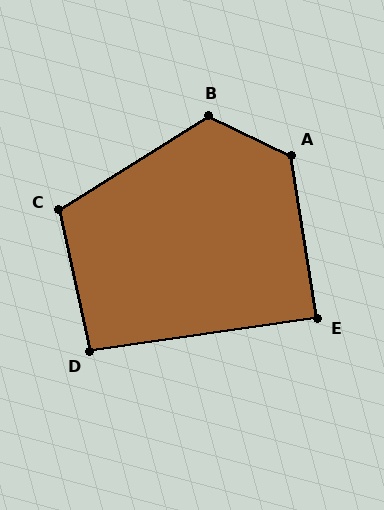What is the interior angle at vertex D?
Approximately 94 degrees (approximately right).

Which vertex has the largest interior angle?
A, at approximately 125 degrees.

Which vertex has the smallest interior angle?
E, at approximately 89 degrees.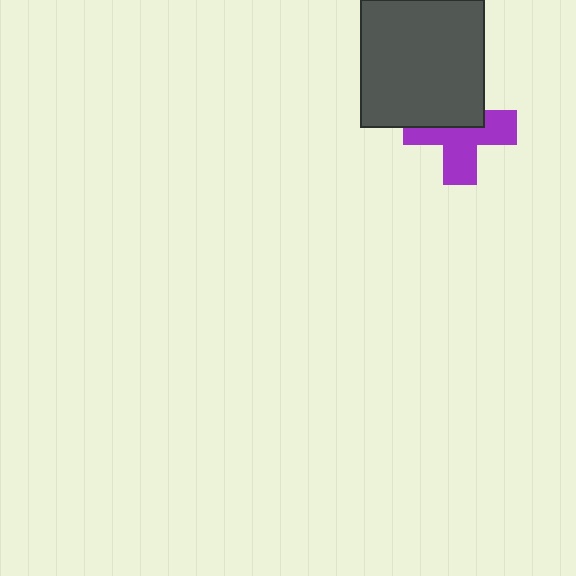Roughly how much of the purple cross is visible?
About half of it is visible (roughly 59%).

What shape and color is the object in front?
The object in front is a dark gray rectangle.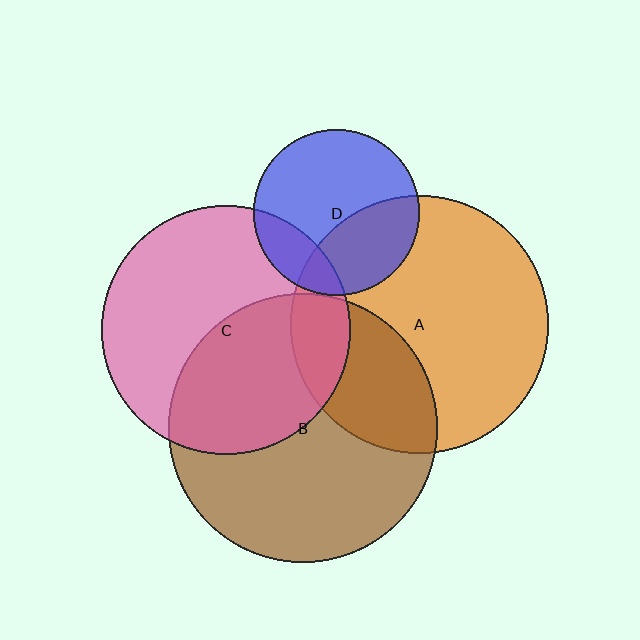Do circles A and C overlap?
Yes.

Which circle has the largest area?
Circle B (brown).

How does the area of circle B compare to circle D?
Approximately 2.6 times.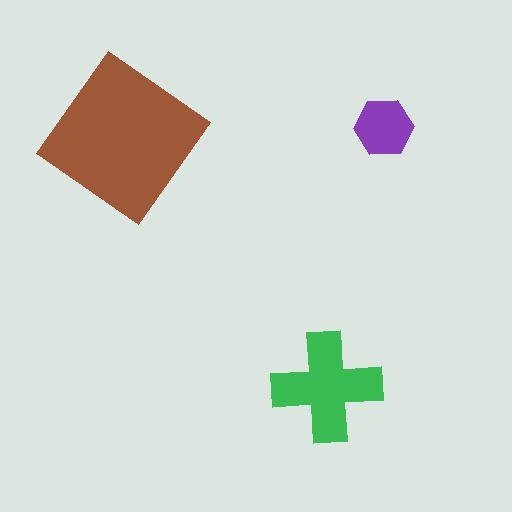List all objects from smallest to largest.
The purple hexagon, the green cross, the brown diamond.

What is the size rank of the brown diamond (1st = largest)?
1st.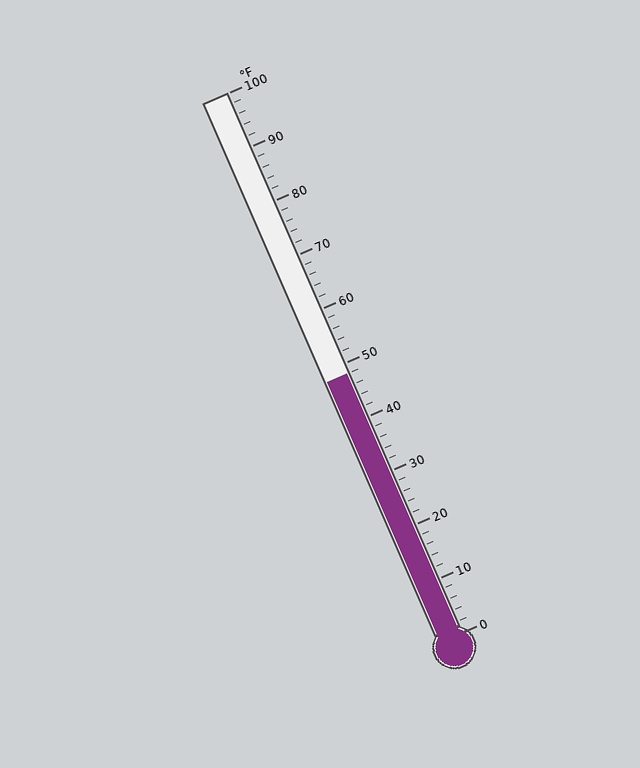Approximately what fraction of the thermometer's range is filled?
The thermometer is filled to approximately 50% of its range.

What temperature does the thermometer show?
The thermometer shows approximately 48°F.